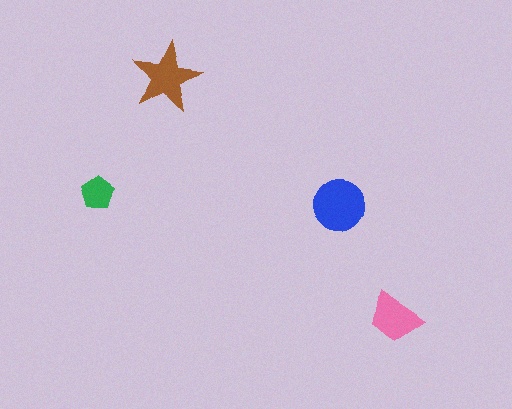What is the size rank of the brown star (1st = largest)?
2nd.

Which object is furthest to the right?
The pink trapezoid is rightmost.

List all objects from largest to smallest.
The blue circle, the brown star, the pink trapezoid, the green pentagon.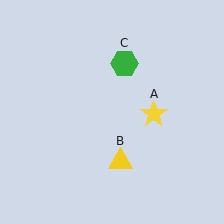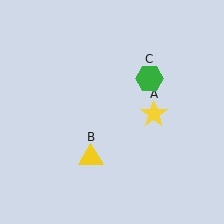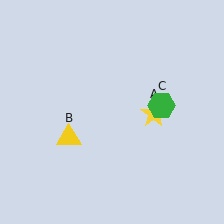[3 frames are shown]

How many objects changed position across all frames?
2 objects changed position: yellow triangle (object B), green hexagon (object C).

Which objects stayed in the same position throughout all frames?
Yellow star (object A) remained stationary.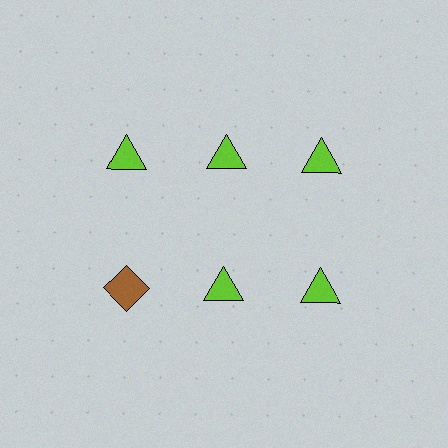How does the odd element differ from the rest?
It differs in both color (brown instead of lime) and shape (diamond instead of triangle).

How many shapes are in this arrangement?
There are 6 shapes arranged in a grid pattern.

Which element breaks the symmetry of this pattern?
The brown diamond in the second row, leftmost column breaks the symmetry. All other shapes are lime triangles.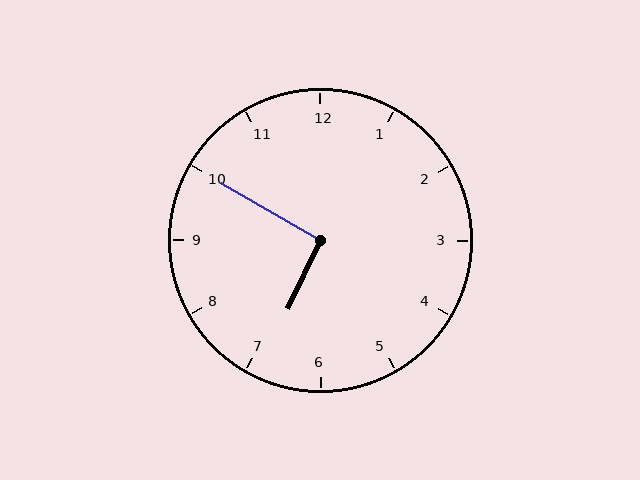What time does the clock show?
6:50.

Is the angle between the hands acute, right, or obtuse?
It is right.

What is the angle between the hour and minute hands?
Approximately 95 degrees.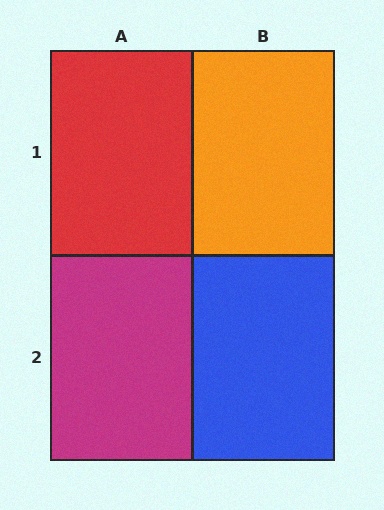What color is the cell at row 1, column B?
Orange.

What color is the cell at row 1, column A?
Red.